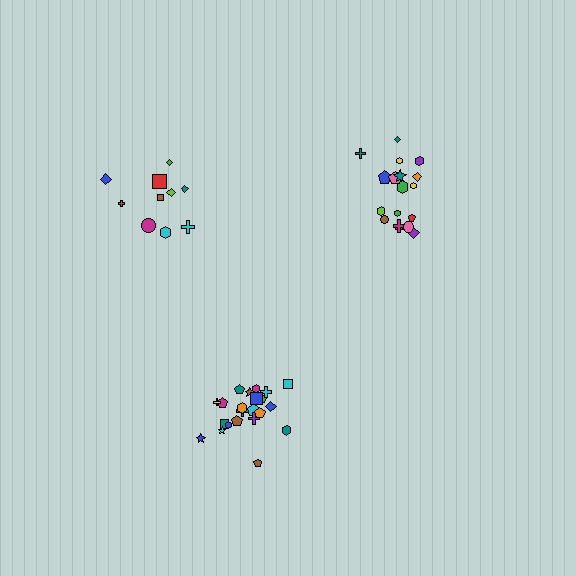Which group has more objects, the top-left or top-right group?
The top-right group.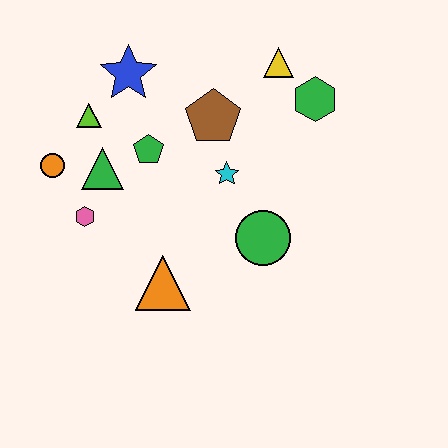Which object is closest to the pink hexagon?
The green triangle is closest to the pink hexagon.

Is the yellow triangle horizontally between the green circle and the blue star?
No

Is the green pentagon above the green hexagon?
No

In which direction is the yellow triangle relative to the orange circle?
The yellow triangle is to the right of the orange circle.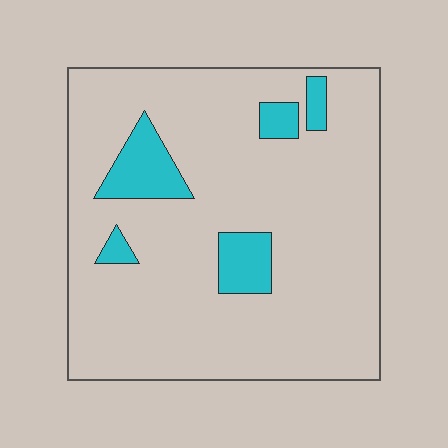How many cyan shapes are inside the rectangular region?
5.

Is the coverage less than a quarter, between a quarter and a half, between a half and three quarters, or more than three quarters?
Less than a quarter.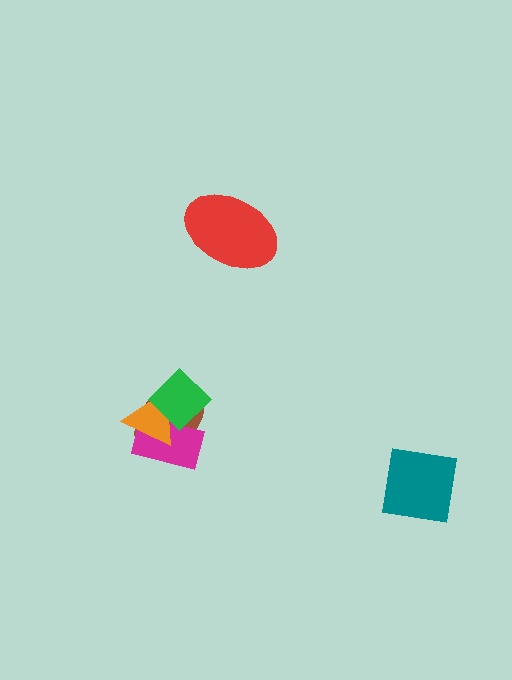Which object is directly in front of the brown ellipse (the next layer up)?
The magenta rectangle is directly in front of the brown ellipse.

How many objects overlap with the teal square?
0 objects overlap with the teal square.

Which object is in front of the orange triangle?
The green diamond is in front of the orange triangle.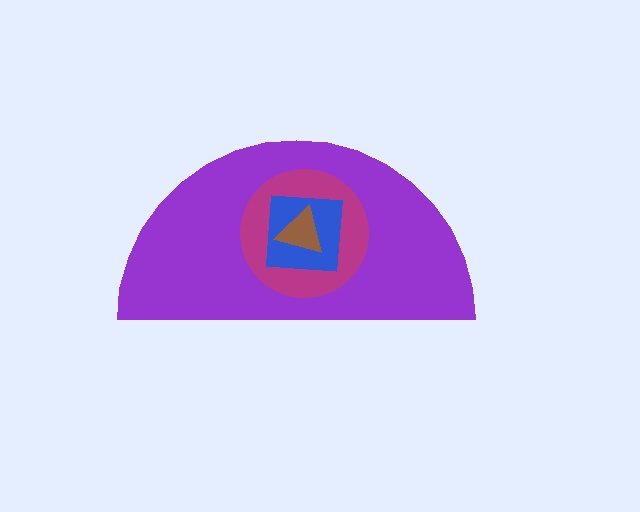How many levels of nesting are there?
4.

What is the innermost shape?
The brown triangle.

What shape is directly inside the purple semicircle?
The magenta circle.